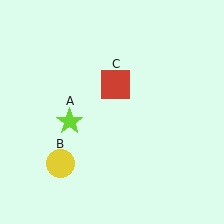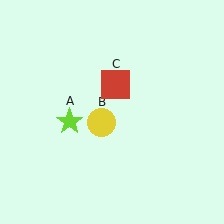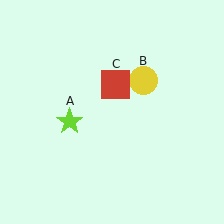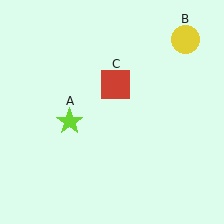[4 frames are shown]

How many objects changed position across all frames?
1 object changed position: yellow circle (object B).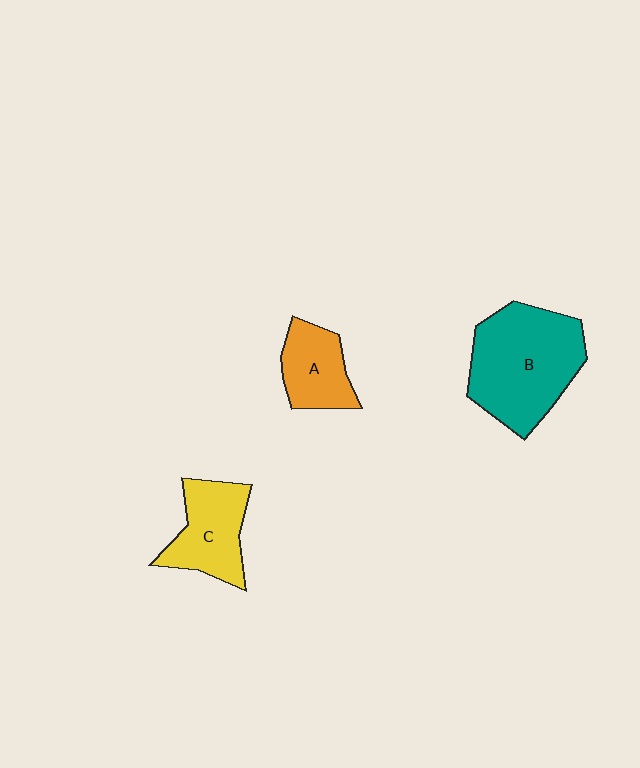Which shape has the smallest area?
Shape A (orange).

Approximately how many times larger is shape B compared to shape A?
Approximately 2.1 times.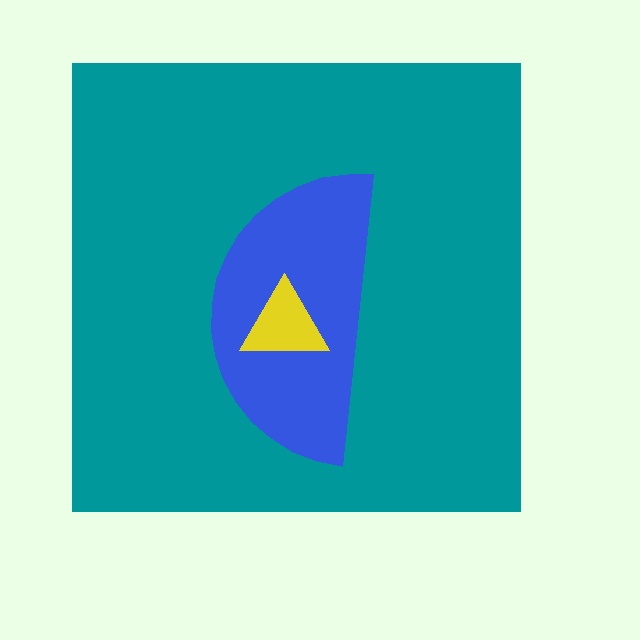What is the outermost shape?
The teal square.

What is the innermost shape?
The yellow triangle.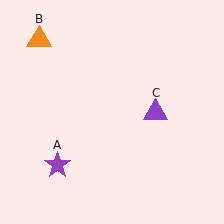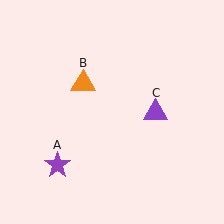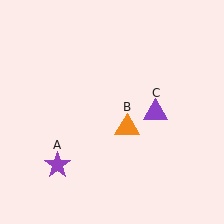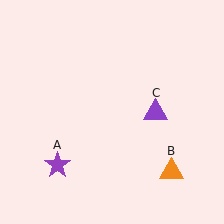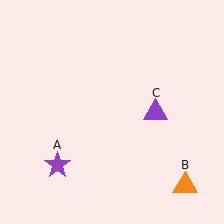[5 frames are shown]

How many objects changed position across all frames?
1 object changed position: orange triangle (object B).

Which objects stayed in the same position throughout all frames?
Purple star (object A) and purple triangle (object C) remained stationary.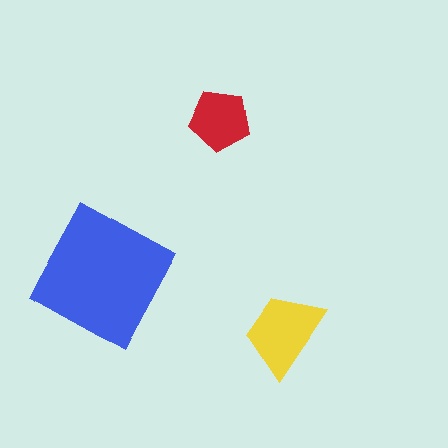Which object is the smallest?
The red pentagon.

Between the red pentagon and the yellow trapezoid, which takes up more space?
The yellow trapezoid.